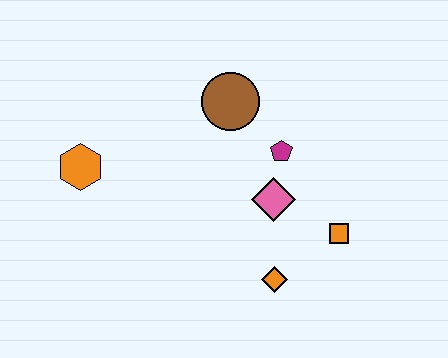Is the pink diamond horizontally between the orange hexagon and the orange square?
Yes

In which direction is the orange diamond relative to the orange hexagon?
The orange diamond is to the right of the orange hexagon.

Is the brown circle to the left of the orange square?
Yes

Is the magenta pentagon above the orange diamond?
Yes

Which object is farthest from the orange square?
The orange hexagon is farthest from the orange square.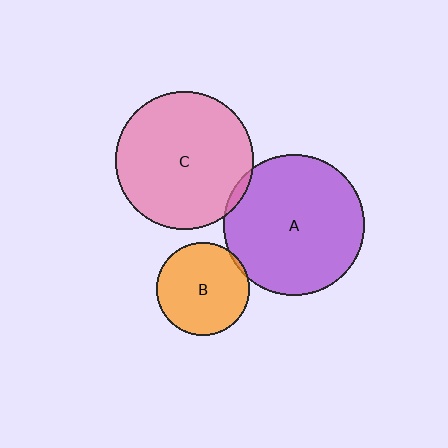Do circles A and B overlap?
Yes.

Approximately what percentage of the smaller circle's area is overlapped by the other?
Approximately 5%.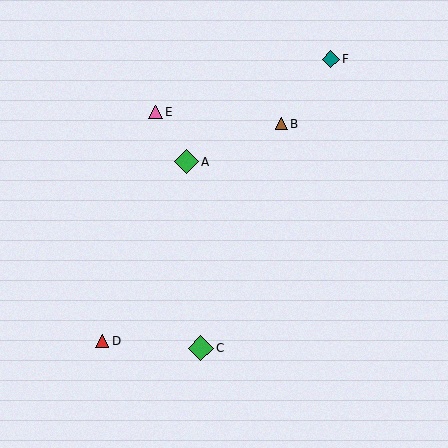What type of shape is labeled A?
Shape A is a green diamond.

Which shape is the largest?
The green diamond (labeled C) is the largest.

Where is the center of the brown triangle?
The center of the brown triangle is at (281, 124).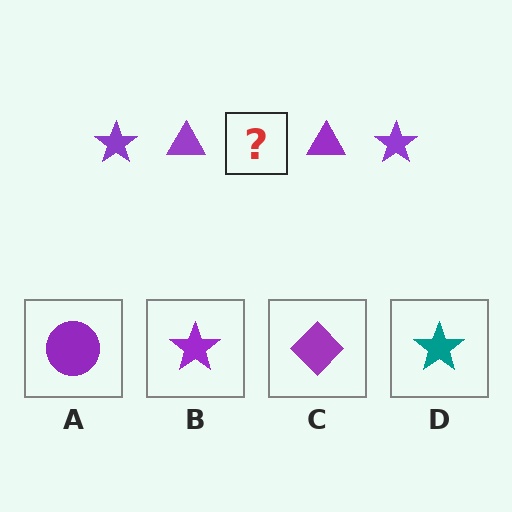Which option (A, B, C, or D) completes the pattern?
B.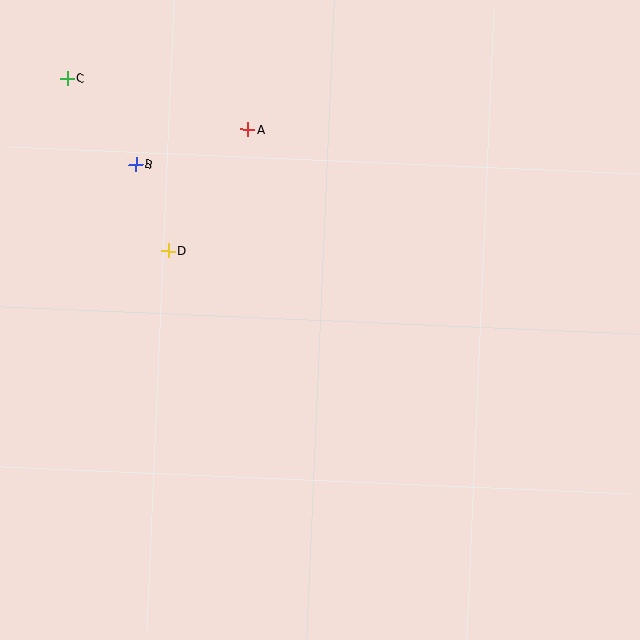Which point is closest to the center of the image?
Point D at (168, 250) is closest to the center.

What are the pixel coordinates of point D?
Point D is at (168, 250).